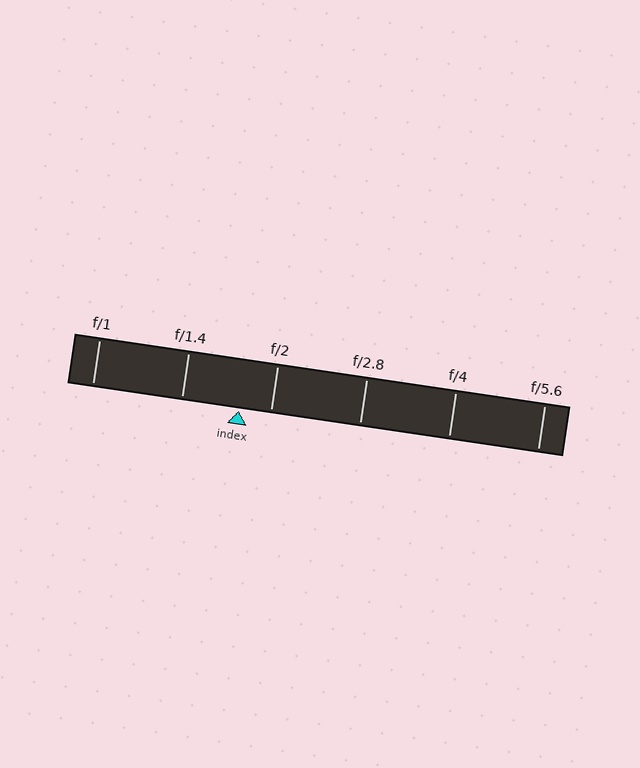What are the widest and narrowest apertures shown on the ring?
The widest aperture shown is f/1 and the narrowest is f/5.6.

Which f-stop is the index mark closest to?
The index mark is closest to f/2.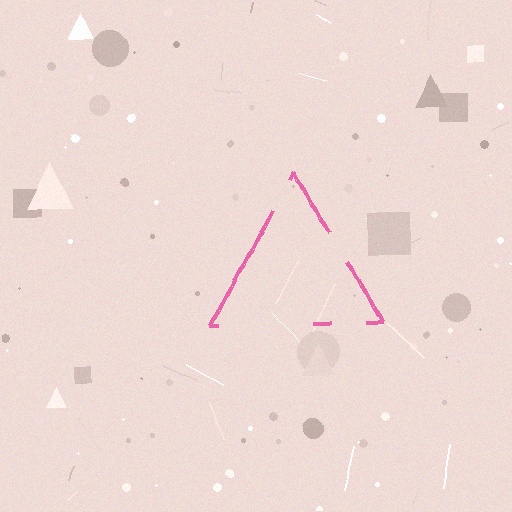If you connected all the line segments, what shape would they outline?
They would outline a triangle.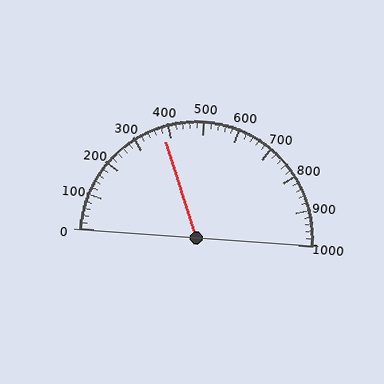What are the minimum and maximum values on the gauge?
The gauge ranges from 0 to 1000.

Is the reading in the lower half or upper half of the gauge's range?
The reading is in the lower half of the range (0 to 1000).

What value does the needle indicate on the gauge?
The needle indicates approximately 380.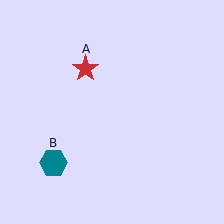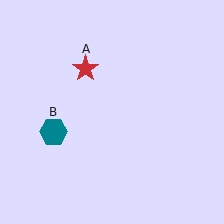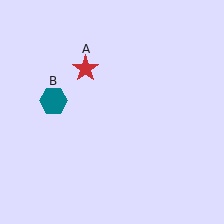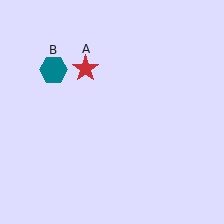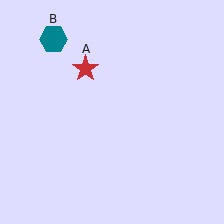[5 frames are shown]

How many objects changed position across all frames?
1 object changed position: teal hexagon (object B).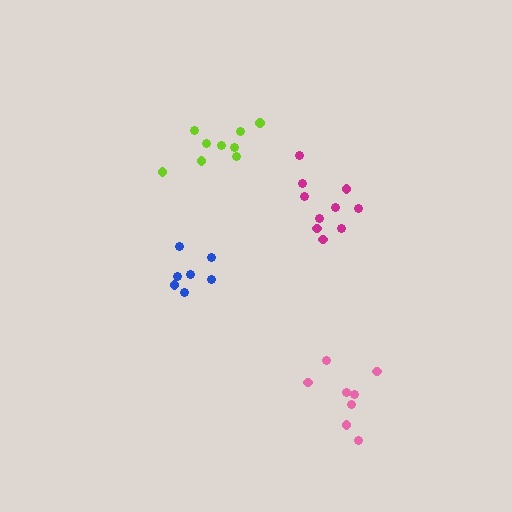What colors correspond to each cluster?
The clusters are colored: magenta, blue, pink, lime.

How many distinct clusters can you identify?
There are 4 distinct clusters.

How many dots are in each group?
Group 1: 10 dots, Group 2: 7 dots, Group 3: 8 dots, Group 4: 9 dots (34 total).